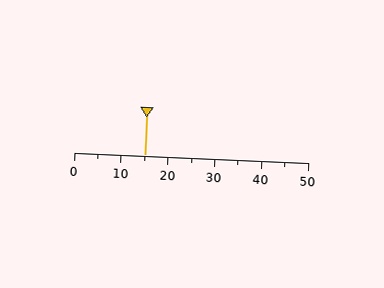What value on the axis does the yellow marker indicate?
The marker indicates approximately 15.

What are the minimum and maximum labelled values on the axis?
The axis runs from 0 to 50.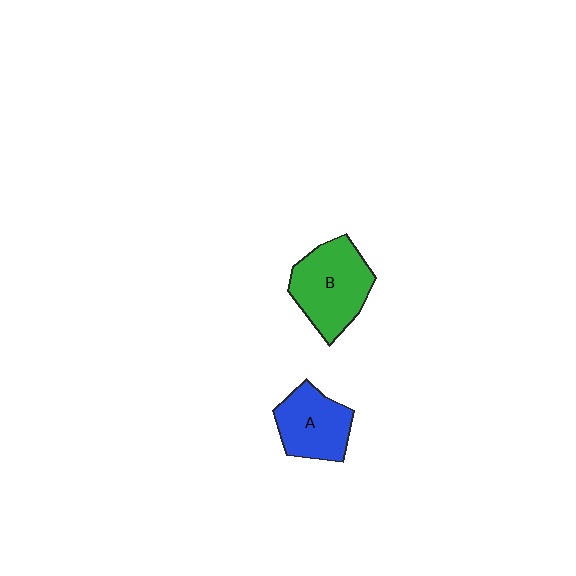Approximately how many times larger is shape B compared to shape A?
Approximately 1.3 times.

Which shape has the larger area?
Shape B (green).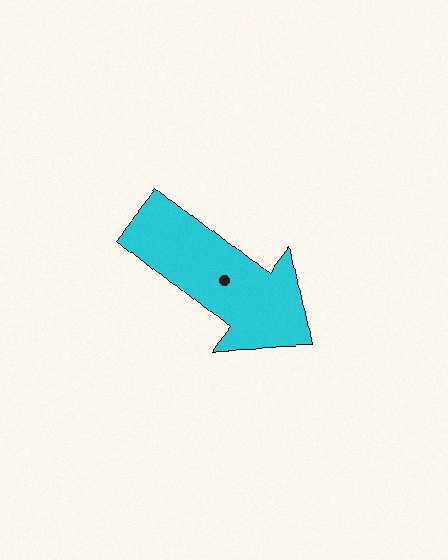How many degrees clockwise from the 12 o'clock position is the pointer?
Approximately 129 degrees.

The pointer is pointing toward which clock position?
Roughly 4 o'clock.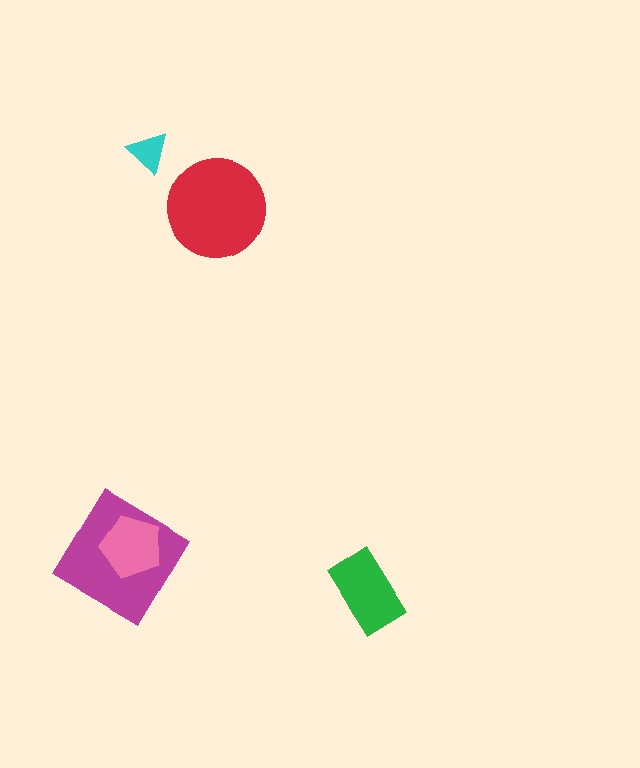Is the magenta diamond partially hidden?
Yes, it is partially covered by another shape.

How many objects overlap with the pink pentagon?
1 object overlaps with the pink pentagon.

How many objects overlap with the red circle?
0 objects overlap with the red circle.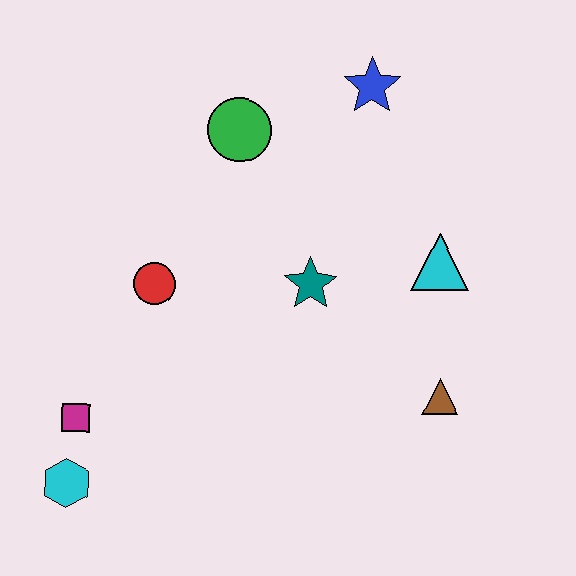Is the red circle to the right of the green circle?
No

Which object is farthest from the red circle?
The brown triangle is farthest from the red circle.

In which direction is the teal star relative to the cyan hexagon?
The teal star is to the right of the cyan hexagon.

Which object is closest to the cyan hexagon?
The magenta square is closest to the cyan hexagon.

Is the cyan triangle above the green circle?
No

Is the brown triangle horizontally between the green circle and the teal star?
No